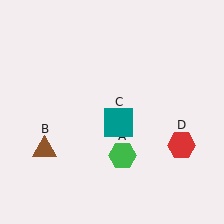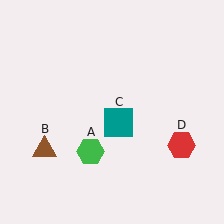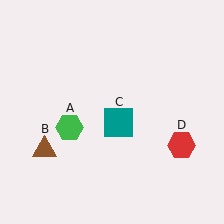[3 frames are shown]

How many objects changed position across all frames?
1 object changed position: green hexagon (object A).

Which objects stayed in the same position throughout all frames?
Brown triangle (object B) and teal square (object C) and red hexagon (object D) remained stationary.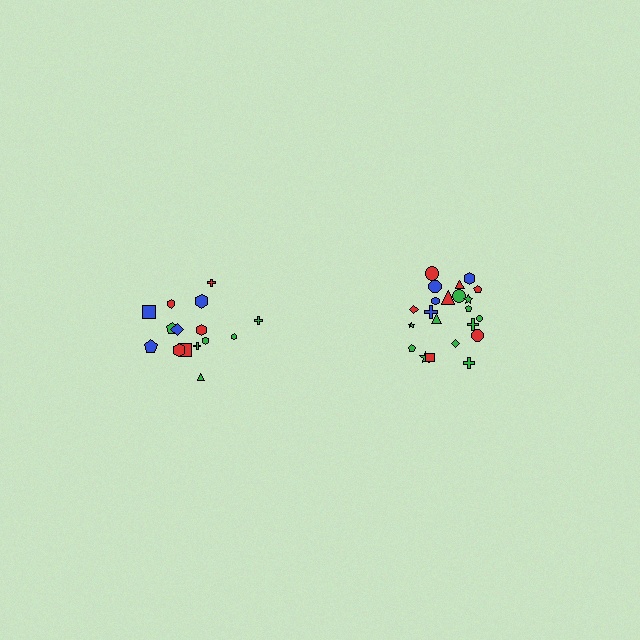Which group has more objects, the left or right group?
The right group.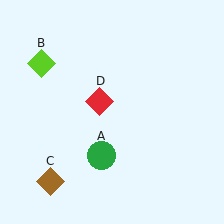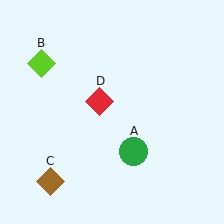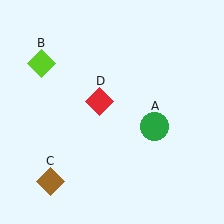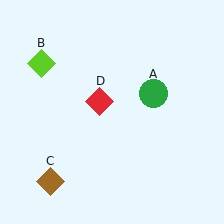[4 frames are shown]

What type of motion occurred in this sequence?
The green circle (object A) rotated counterclockwise around the center of the scene.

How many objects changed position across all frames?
1 object changed position: green circle (object A).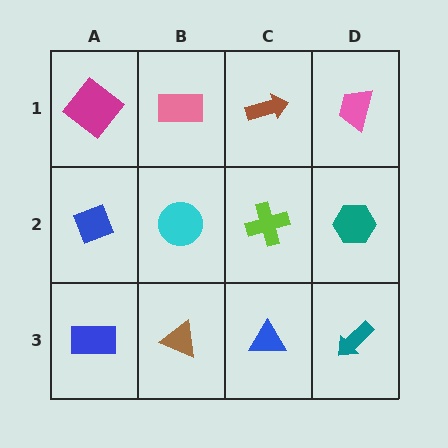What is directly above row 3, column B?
A cyan circle.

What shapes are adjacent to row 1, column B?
A cyan circle (row 2, column B), a magenta diamond (row 1, column A), a brown arrow (row 1, column C).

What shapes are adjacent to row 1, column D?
A teal hexagon (row 2, column D), a brown arrow (row 1, column C).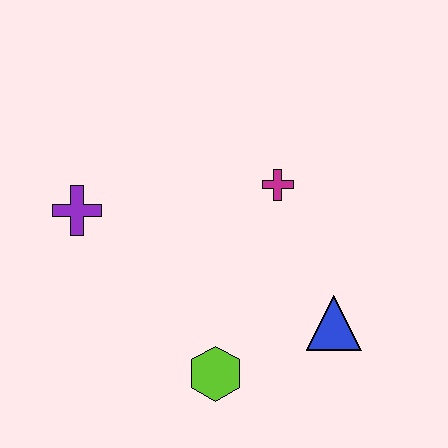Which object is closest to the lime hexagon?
The blue triangle is closest to the lime hexagon.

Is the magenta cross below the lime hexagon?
No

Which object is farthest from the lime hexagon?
The purple cross is farthest from the lime hexagon.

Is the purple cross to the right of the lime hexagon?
No